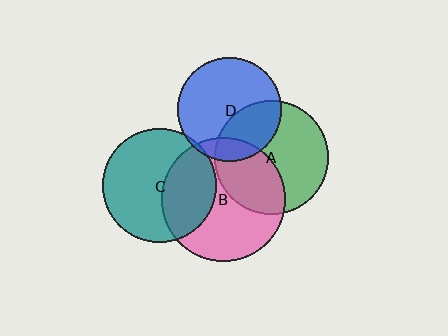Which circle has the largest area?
Circle B (pink).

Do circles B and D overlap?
Yes.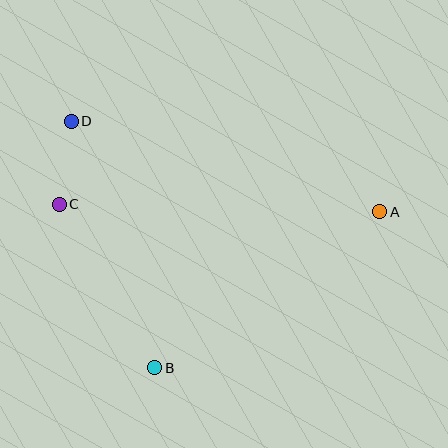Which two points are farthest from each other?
Points A and D are farthest from each other.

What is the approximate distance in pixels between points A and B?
The distance between A and B is approximately 274 pixels.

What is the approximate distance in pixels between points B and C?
The distance between B and C is approximately 189 pixels.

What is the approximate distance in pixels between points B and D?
The distance between B and D is approximately 260 pixels.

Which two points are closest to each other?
Points C and D are closest to each other.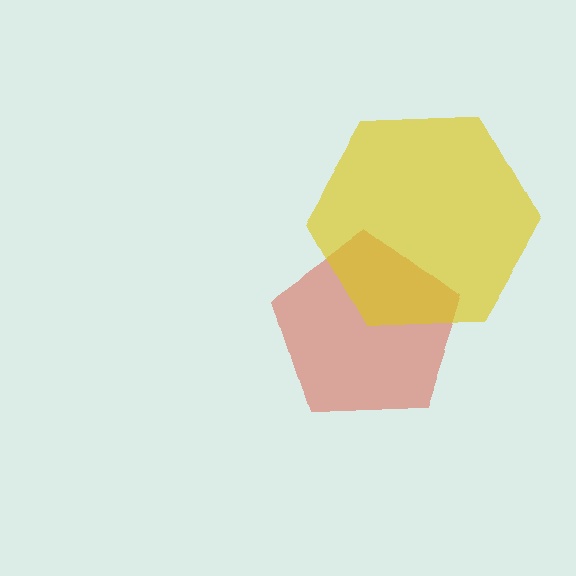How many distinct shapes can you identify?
There are 2 distinct shapes: a red pentagon, a yellow hexagon.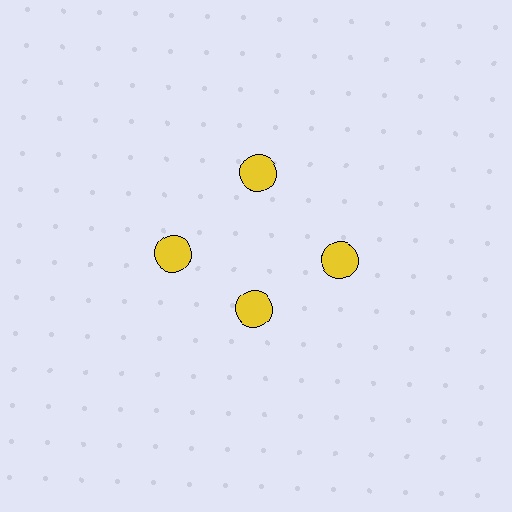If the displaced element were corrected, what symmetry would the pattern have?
It would have 4-fold rotational symmetry — the pattern would map onto itself every 90 degrees.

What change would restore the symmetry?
The symmetry would be restored by moving it outward, back onto the ring so that all 4 circles sit at equal angles and equal distance from the center.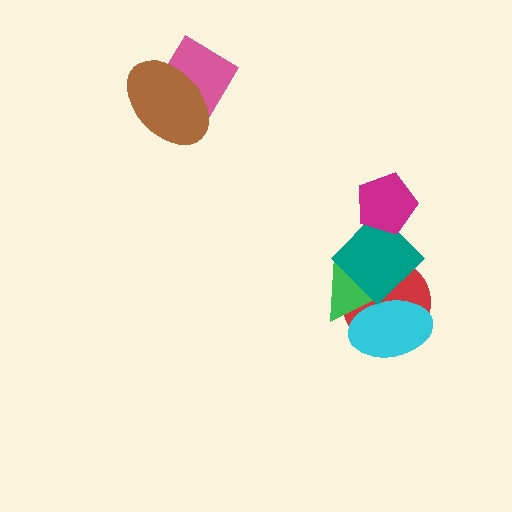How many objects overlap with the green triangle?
3 objects overlap with the green triangle.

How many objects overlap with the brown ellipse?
1 object overlaps with the brown ellipse.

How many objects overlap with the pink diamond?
1 object overlaps with the pink diamond.